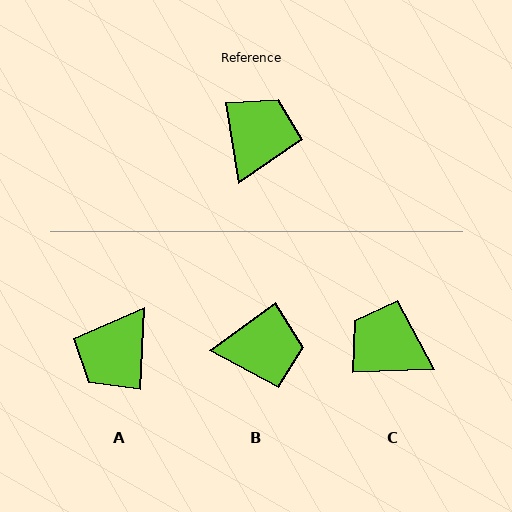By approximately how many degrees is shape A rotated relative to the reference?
Approximately 169 degrees counter-clockwise.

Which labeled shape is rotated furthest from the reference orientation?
A, about 169 degrees away.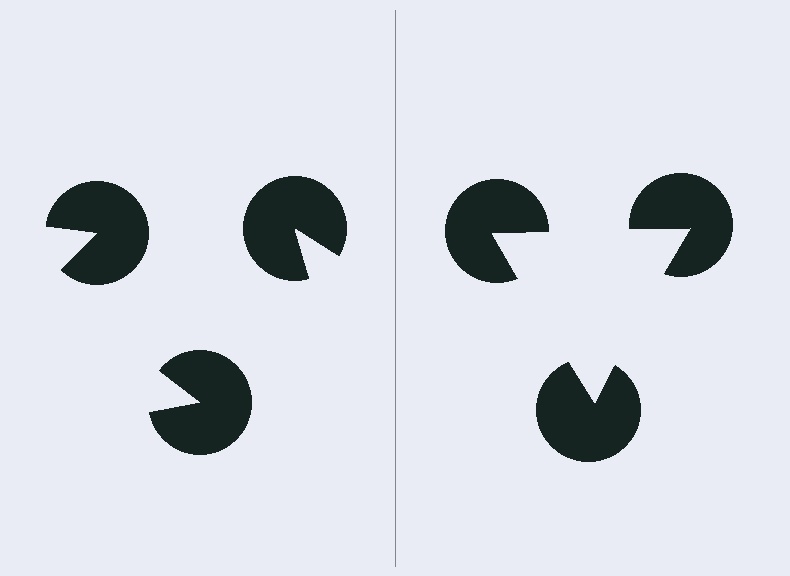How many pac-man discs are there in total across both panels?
6 — 3 on each side.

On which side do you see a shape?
An illusory triangle appears on the right side. On the left side the wedge cuts are rotated, so no coherent shape forms.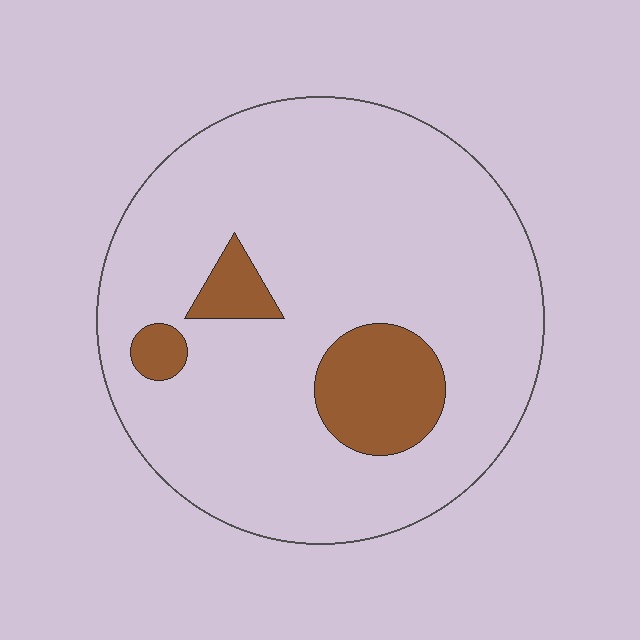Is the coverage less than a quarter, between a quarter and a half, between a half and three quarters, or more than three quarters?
Less than a quarter.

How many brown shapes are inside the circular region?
3.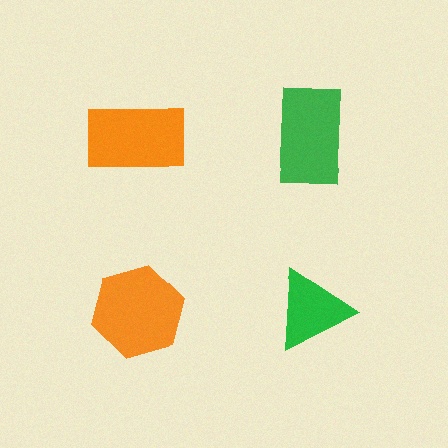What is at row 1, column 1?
An orange rectangle.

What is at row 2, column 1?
An orange hexagon.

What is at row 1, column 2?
A green rectangle.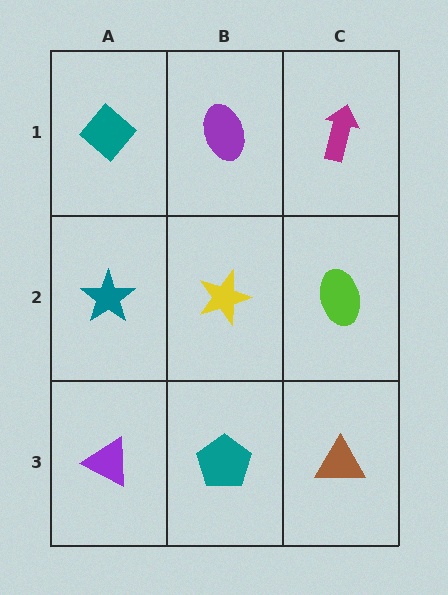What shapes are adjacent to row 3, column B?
A yellow star (row 2, column B), a purple triangle (row 3, column A), a brown triangle (row 3, column C).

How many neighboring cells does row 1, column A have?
2.